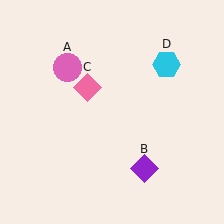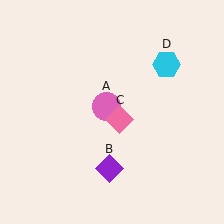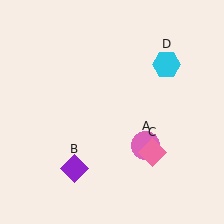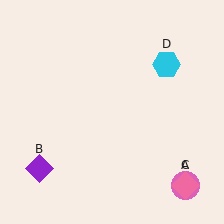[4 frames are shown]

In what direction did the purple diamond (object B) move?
The purple diamond (object B) moved left.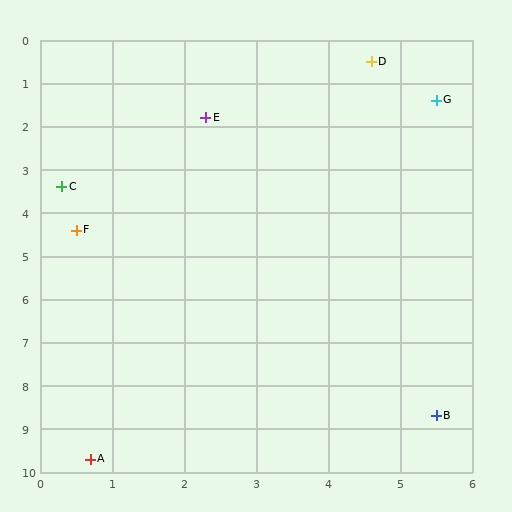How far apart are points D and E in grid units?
Points D and E are about 2.6 grid units apart.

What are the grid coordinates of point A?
Point A is at approximately (0.7, 9.7).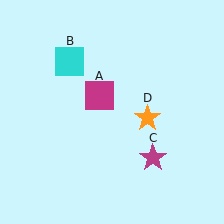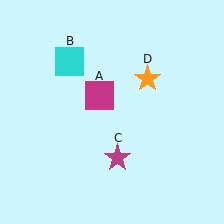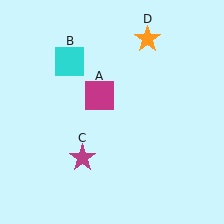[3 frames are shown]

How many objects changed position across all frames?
2 objects changed position: magenta star (object C), orange star (object D).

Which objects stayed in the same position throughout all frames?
Magenta square (object A) and cyan square (object B) remained stationary.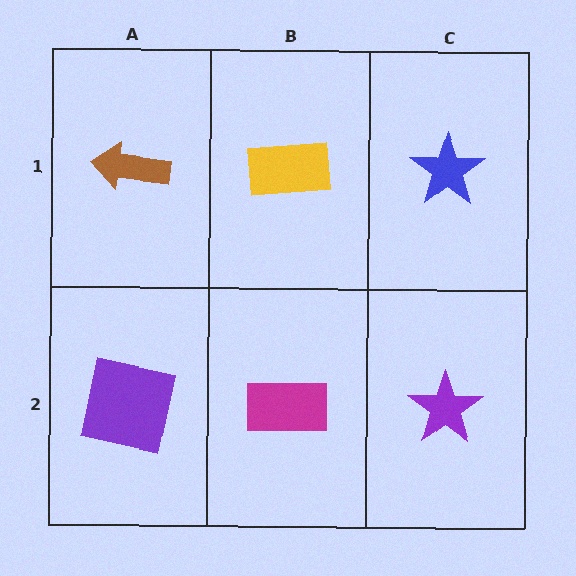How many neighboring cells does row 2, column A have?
2.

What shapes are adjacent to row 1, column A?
A purple square (row 2, column A), a yellow rectangle (row 1, column B).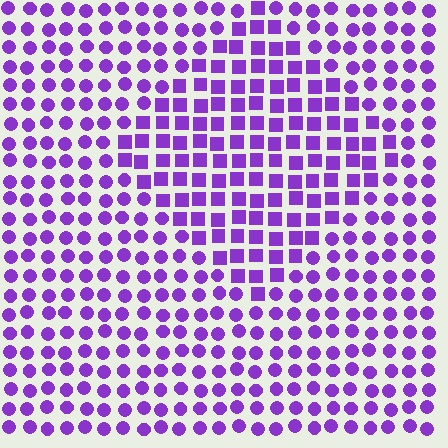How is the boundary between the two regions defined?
The boundary is defined by a change in element shape: squares inside vs. circles outside. All elements share the same color and spacing.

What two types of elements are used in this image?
The image uses squares inside the diamond region and circles outside it.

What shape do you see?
I see a diamond.